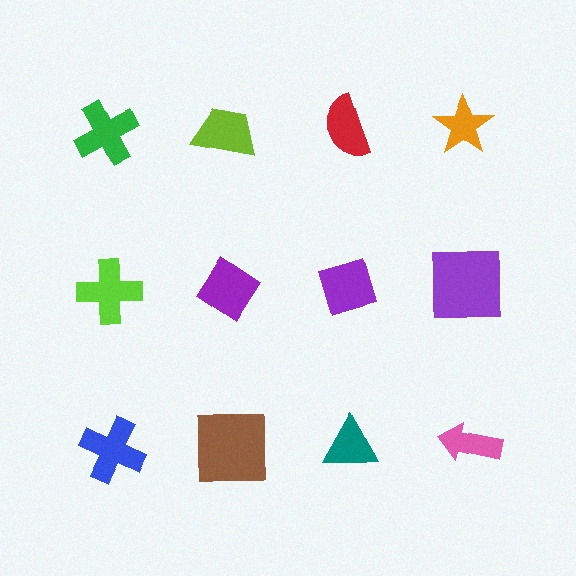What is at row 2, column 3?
A purple diamond.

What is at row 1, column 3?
A red semicircle.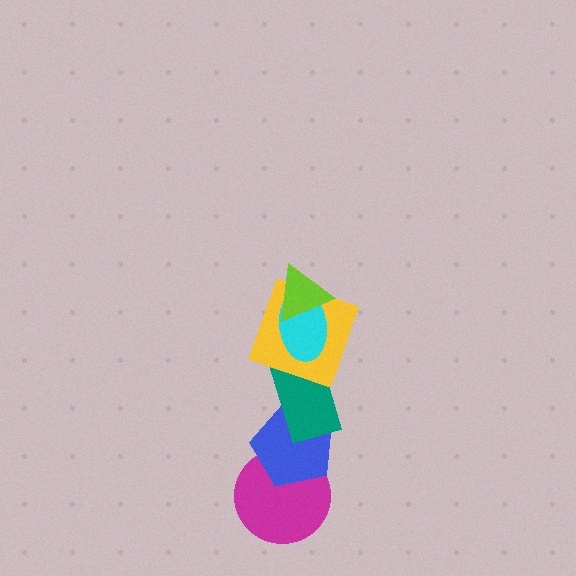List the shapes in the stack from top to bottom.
From top to bottom: the lime triangle, the cyan ellipse, the yellow square, the teal rectangle, the blue pentagon, the magenta circle.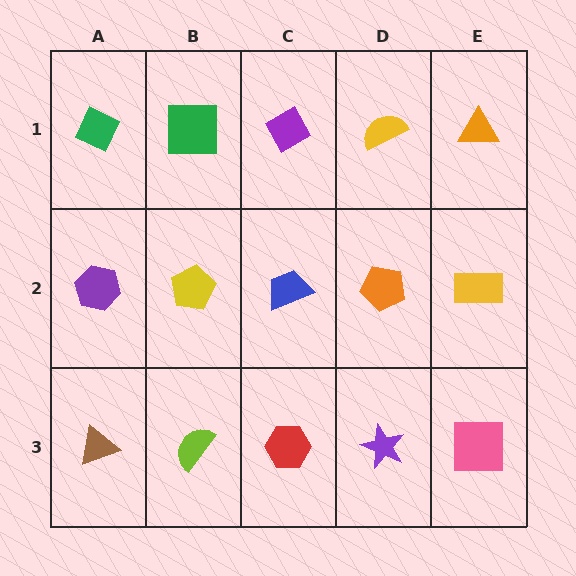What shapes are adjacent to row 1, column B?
A yellow pentagon (row 2, column B), a green diamond (row 1, column A), a purple diamond (row 1, column C).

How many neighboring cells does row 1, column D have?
3.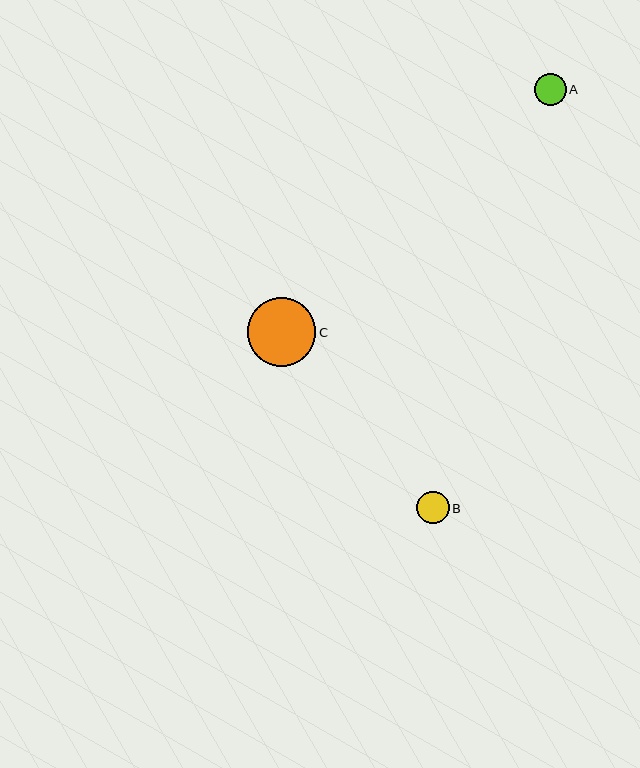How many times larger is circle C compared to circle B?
Circle C is approximately 2.1 times the size of circle B.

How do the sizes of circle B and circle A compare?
Circle B and circle A are approximately the same size.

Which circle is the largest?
Circle C is the largest with a size of approximately 69 pixels.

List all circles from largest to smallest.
From largest to smallest: C, B, A.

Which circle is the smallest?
Circle A is the smallest with a size of approximately 32 pixels.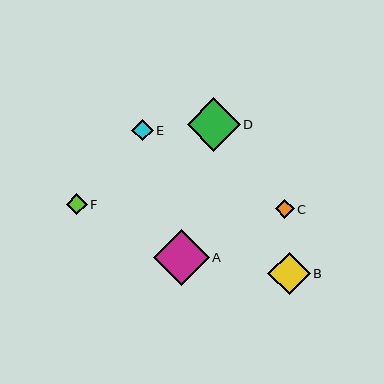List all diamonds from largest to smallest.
From largest to smallest: A, D, B, E, F, C.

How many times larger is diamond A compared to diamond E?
Diamond A is approximately 2.6 times the size of diamond E.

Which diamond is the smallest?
Diamond C is the smallest with a size of approximately 19 pixels.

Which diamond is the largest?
Diamond A is the largest with a size of approximately 56 pixels.